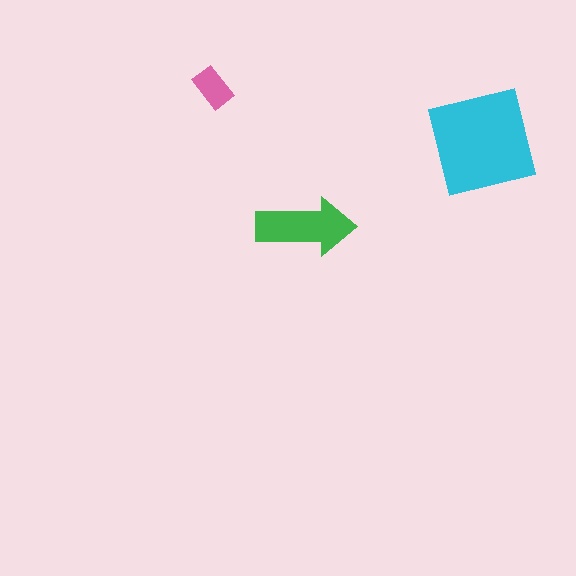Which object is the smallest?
The pink rectangle.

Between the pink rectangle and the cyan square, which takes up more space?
The cyan square.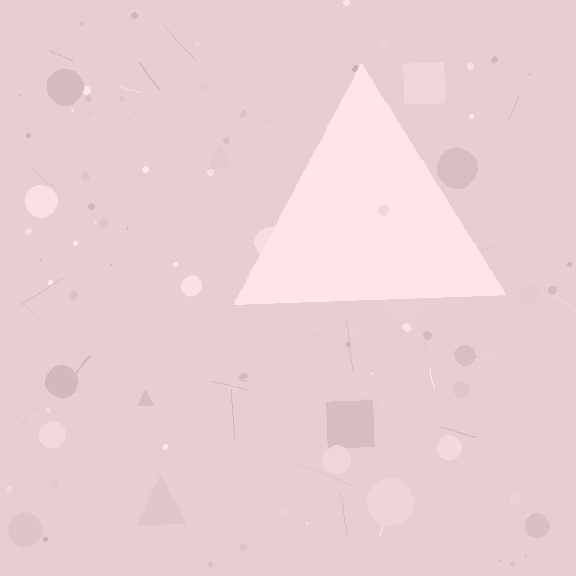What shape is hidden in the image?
A triangle is hidden in the image.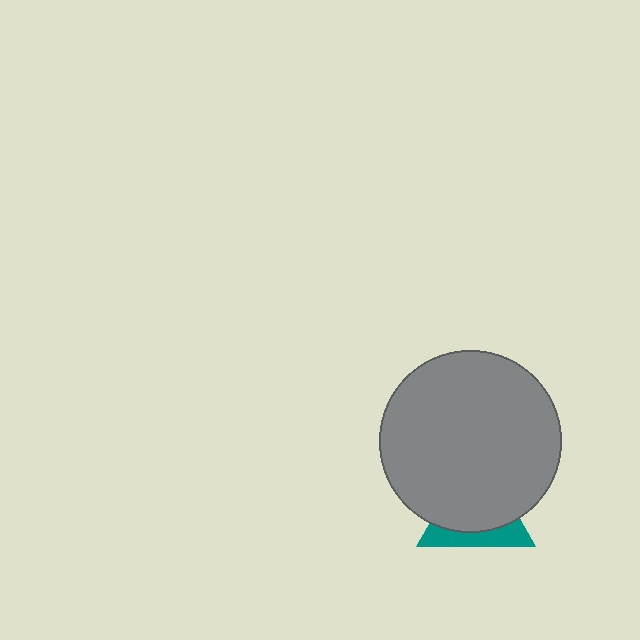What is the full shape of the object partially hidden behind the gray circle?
The partially hidden object is a teal triangle.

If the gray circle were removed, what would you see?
You would see the complete teal triangle.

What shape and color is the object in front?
The object in front is a gray circle.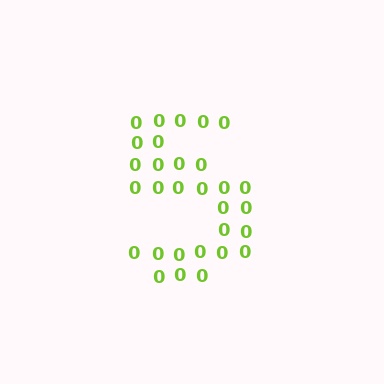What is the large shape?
The large shape is the digit 5.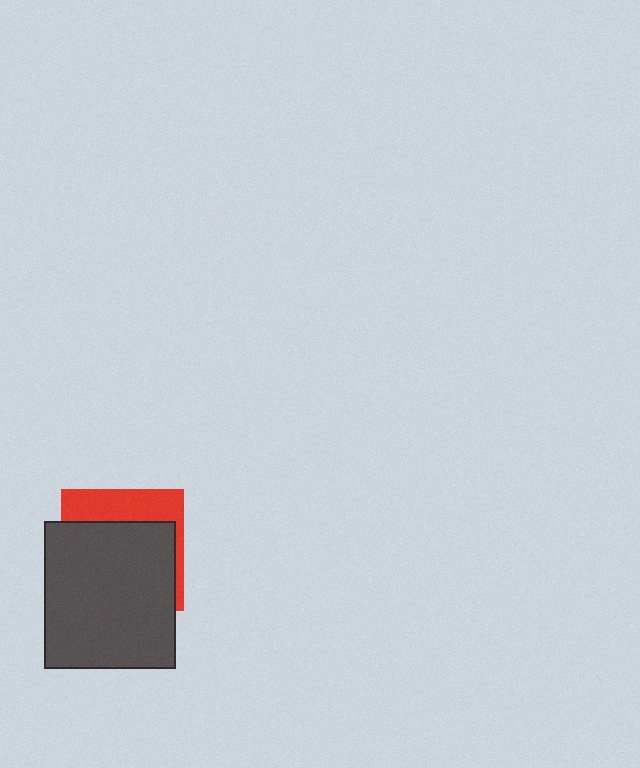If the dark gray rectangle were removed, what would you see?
You would see the complete red square.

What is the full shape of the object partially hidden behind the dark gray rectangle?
The partially hidden object is a red square.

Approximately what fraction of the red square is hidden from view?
Roughly 69% of the red square is hidden behind the dark gray rectangle.